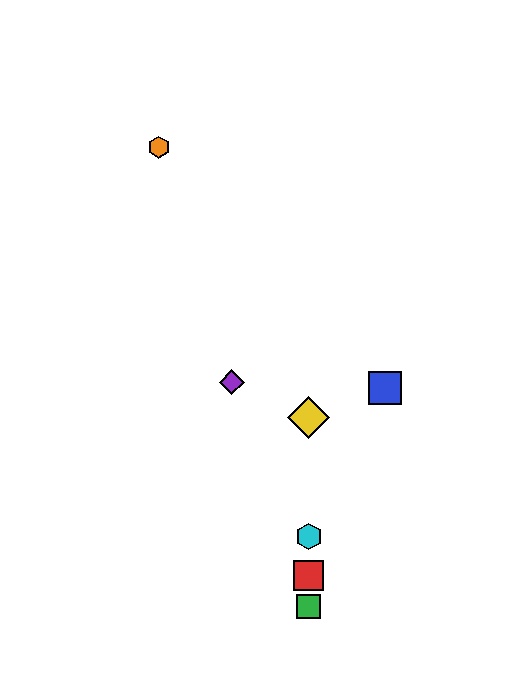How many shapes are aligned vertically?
4 shapes (the red square, the green square, the yellow diamond, the cyan hexagon) are aligned vertically.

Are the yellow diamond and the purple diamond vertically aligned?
No, the yellow diamond is at x≈309 and the purple diamond is at x≈232.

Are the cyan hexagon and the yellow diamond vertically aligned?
Yes, both are at x≈309.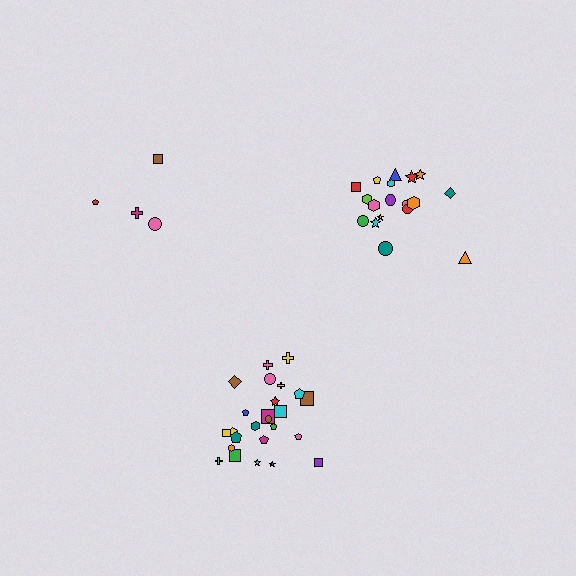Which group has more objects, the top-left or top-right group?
The top-right group.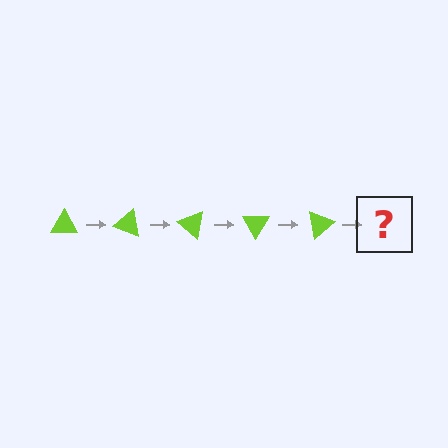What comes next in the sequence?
The next element should be a lime triangle rotated 100 degrees.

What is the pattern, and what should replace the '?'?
The pattern is that the triangle rotates 20 degrees each step. The '?' should be a lime triangle rotated 100 degrees.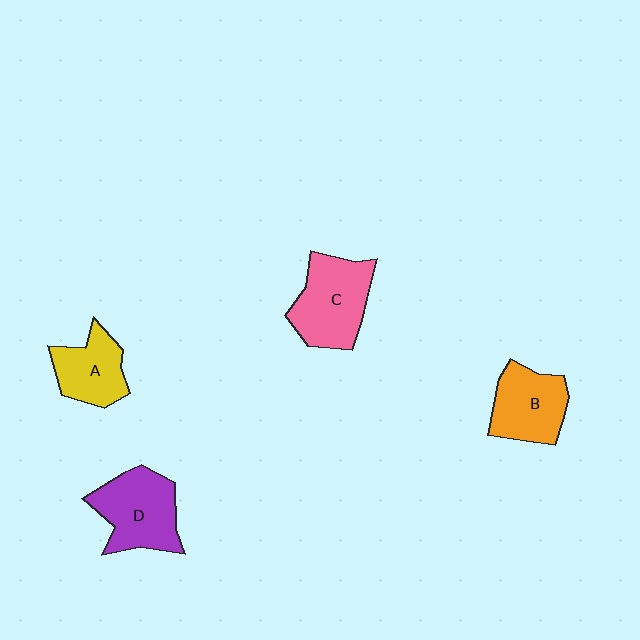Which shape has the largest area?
Shape C (pink).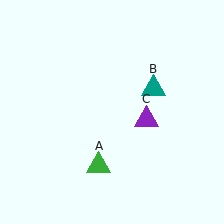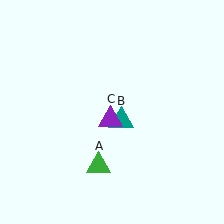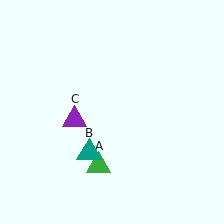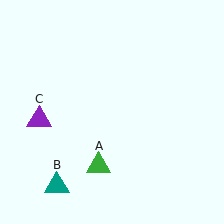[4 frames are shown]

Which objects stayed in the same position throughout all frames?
Green triangle (object A) remained stationary.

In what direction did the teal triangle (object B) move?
The teal triangle (object B) moved down and to the left.